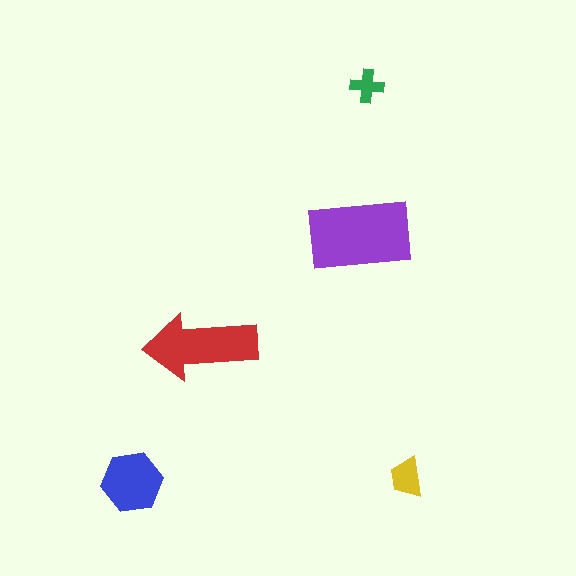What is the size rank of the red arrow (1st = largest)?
2nd.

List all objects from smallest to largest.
The green cross, the yellow trapezoid, the blue hexagon, the red arrow, the purple rectangle.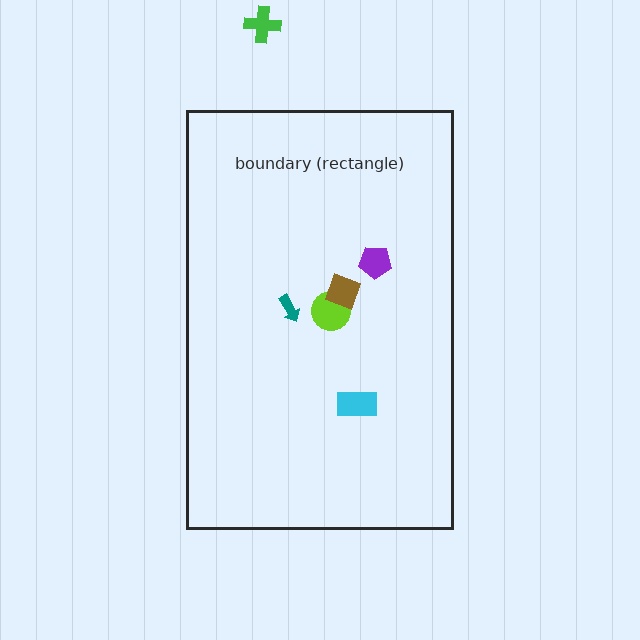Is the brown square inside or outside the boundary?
Inside.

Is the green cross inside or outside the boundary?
Outside.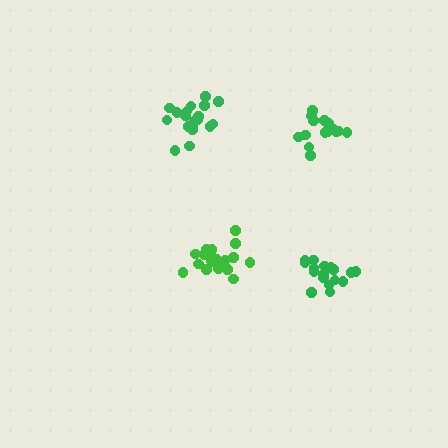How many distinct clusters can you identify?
There are 4 distinct clusters.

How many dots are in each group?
Group 1: 18 dots, Group 2: 19 dots, Group 3: 18 dots, Group 4: 19 dots (74 total).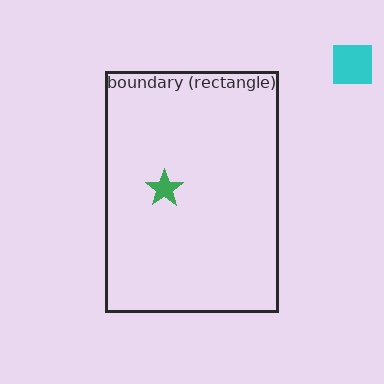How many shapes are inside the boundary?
1 inside, 1 outside.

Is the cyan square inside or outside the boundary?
Outside.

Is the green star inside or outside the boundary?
Inside.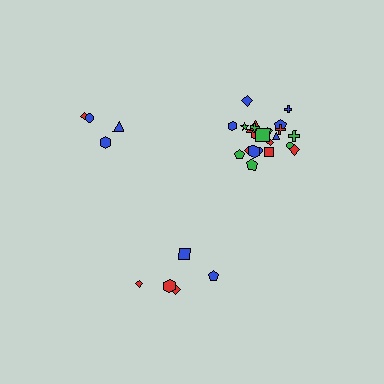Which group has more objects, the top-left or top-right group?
The top-right group.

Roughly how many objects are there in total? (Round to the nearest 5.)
Roughly 30 objects in total.